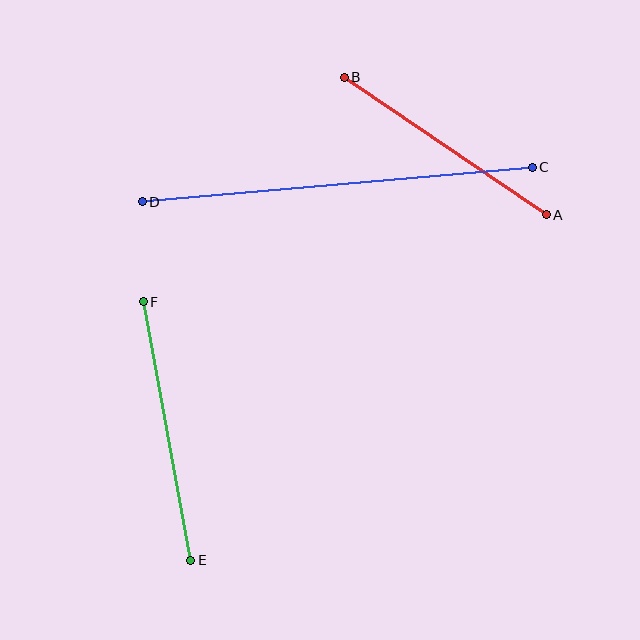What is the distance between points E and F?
The distance is approximately 263 pixels.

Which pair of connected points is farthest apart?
Points C and D are farthest apart.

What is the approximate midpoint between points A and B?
The midpoint is at approximately (445, 146) pixels.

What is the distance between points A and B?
The distance is approximately 244 pixels.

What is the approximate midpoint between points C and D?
The midpoint is at approximately (337, 185) pixels.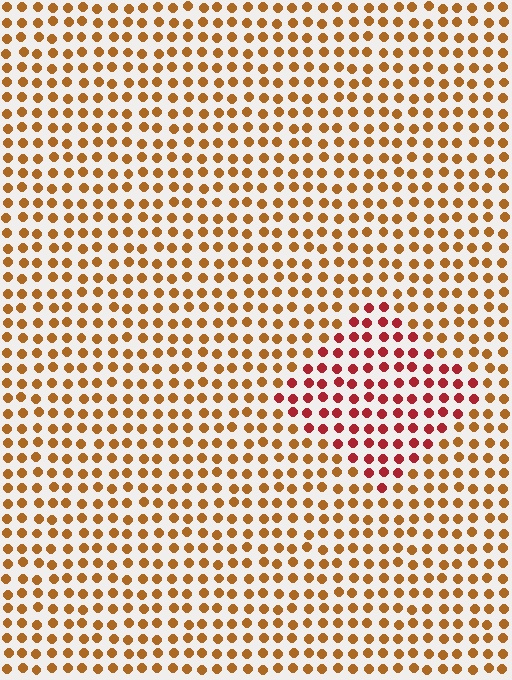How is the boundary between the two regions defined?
The boundary is defined purely by a slight shift in hue (about 36 degrees). Spacing, size, and orientation are identical on both sides.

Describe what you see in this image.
The image is filled with small brown elements in a uniform arrangement. A diamond-shaped region is visible where the elements are tinted to a slightly different hue, forming a subtle color boundary.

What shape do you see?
I see a diamond.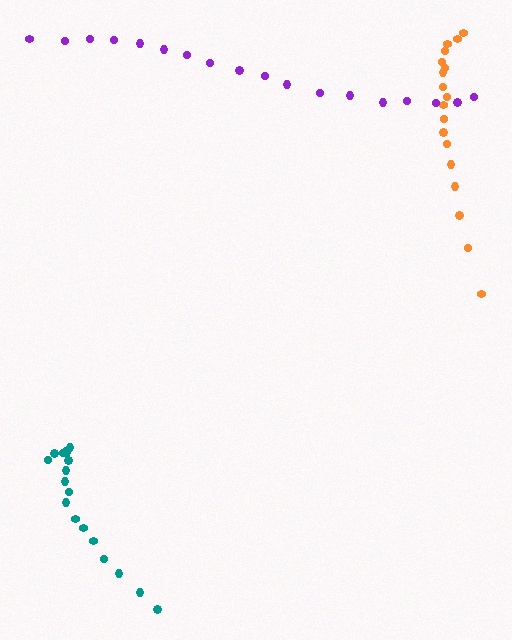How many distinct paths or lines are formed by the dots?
There are 3 distinct paths.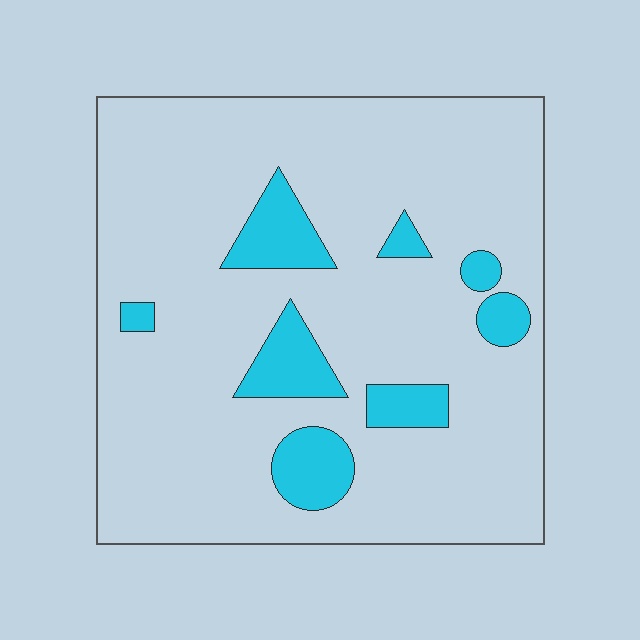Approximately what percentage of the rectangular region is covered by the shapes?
Approximately 15%.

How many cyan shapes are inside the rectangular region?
8.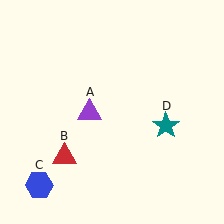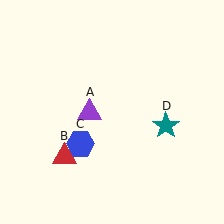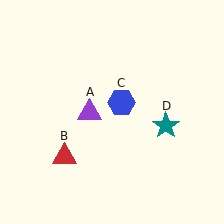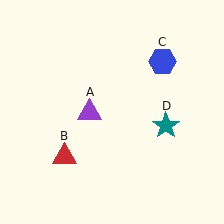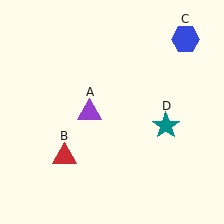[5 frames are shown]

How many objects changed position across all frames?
1 object changed position: blue hexagon (object C).